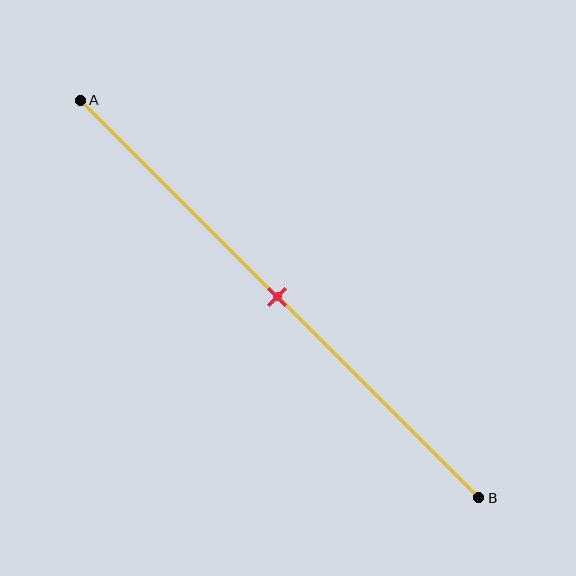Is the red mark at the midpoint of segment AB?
Yes, the mark is approximately at the midpoint.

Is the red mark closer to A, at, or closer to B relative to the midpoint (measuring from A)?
The red mark is approximately at the midpoint of segment AB.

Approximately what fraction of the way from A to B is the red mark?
The red mark is approximately 50% of the way from A to B.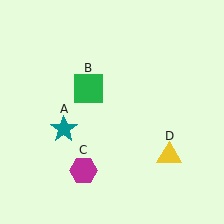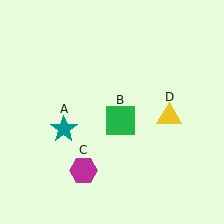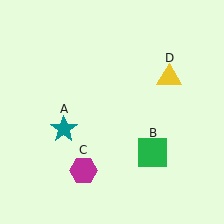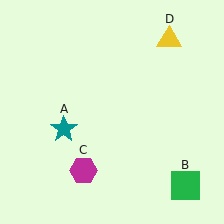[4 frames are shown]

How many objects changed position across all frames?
2 objects changed position: green square (object B), yellow triangle (object D).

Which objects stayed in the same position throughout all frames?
Teal star (object A) and magenta hexagon (object C) remained stationary.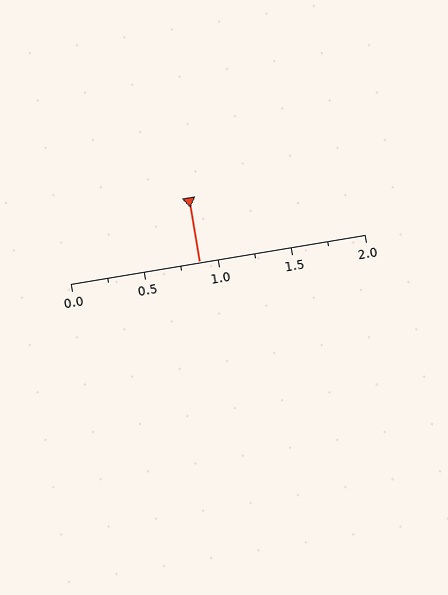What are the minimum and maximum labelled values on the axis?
The axis runs from 0.0 to 2.0.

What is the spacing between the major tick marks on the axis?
The major ticks are spaced 0.5 apart.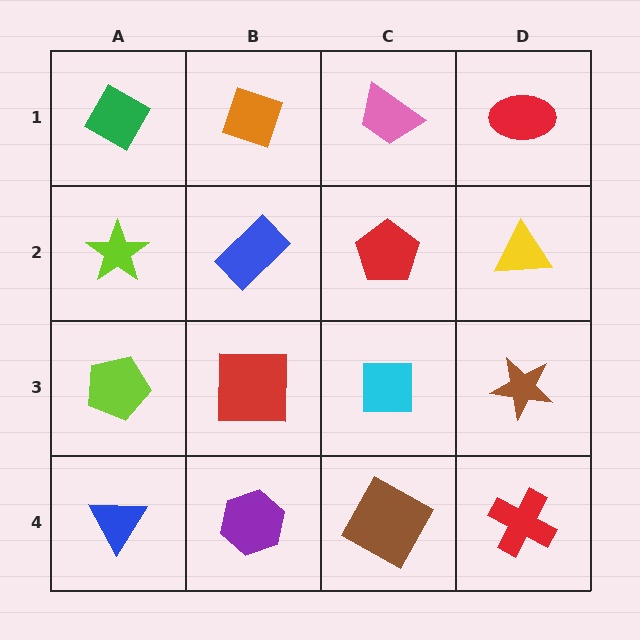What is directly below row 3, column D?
A red cross.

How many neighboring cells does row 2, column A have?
3.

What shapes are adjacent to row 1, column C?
A red pentagon (row 2, column C), an orange diamond (row 1, column B), a red ellipse (row 1, column D).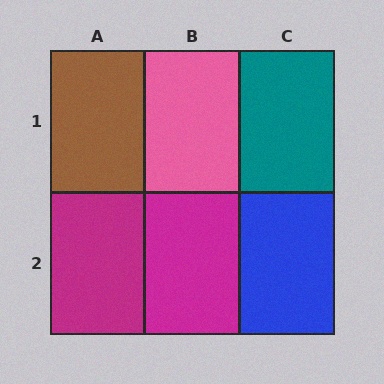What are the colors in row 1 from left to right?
Brown, pink, teal.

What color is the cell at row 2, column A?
Magenta.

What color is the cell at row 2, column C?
Blue.